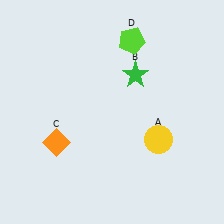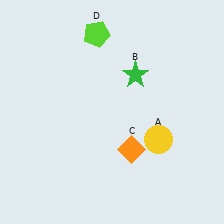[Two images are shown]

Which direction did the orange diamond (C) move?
The orange diamond (C) moved right.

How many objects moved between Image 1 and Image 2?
2 objects moved between the two images.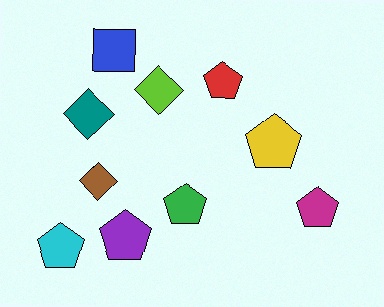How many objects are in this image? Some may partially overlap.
There are 10 objects.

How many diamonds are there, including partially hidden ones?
There are 3 diamonds.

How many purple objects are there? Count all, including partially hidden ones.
There is 1 purple object.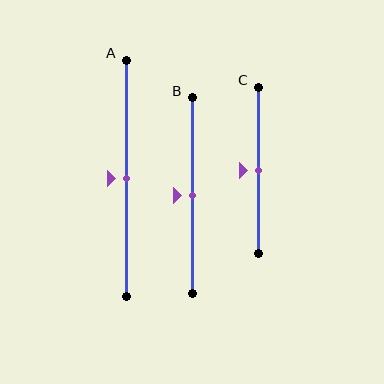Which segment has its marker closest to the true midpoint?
Segment A has its marker closest to the true midpoint.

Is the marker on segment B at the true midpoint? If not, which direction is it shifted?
Yes, the marker on segment B is at the true midpoint.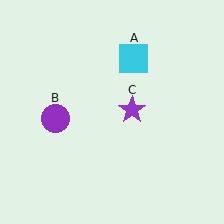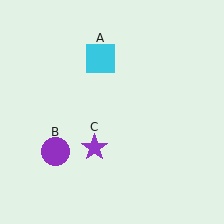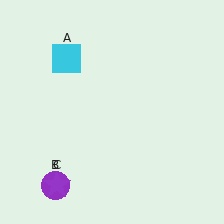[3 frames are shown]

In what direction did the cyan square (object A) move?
The cyan square (object A) moved left.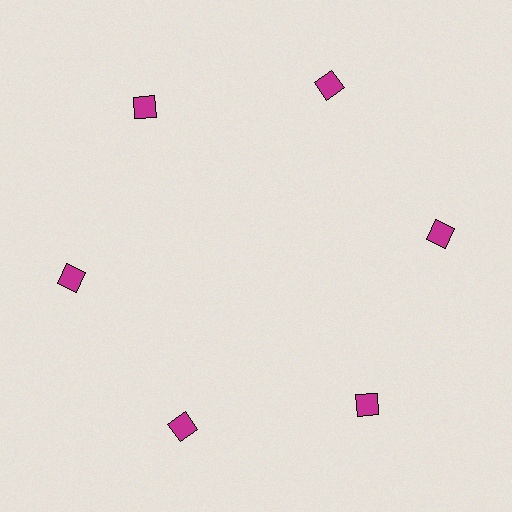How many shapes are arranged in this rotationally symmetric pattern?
There are 6 shapes, arranged in 6 groups of 1.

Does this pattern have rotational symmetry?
Yes, this pattern has 6-fold rotational symmetry. It looks the same after rotating 60 degrees around the center.